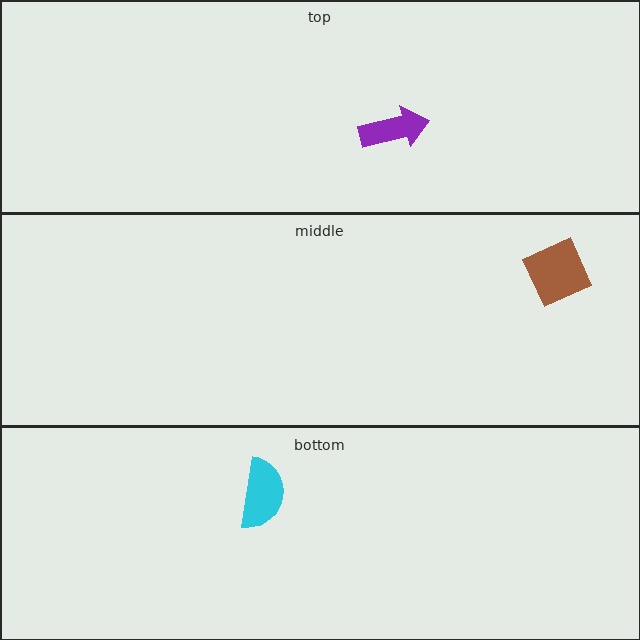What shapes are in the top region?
The purple arrow.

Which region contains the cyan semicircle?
The bottom region.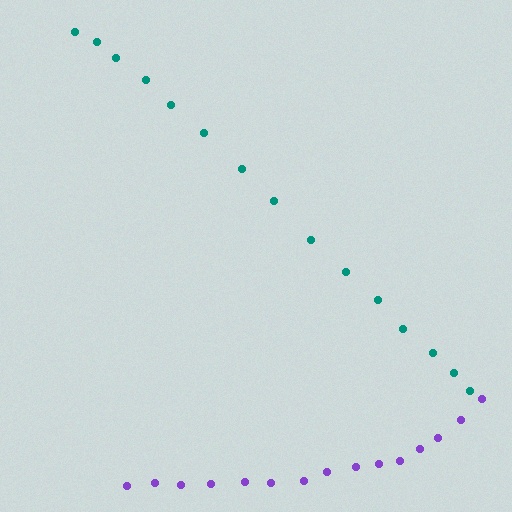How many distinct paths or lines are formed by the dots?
There are 2 distinct paths.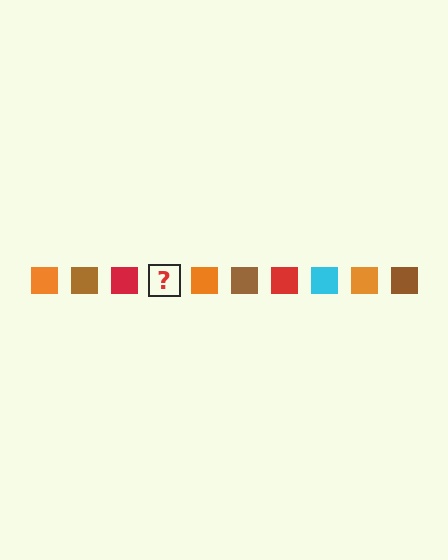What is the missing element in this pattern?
The missing element is a cyan square.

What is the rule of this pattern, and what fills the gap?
The rule is that the pattern cycles through orange, brown, red, cyan squares. The gap should be filled with a cyan square.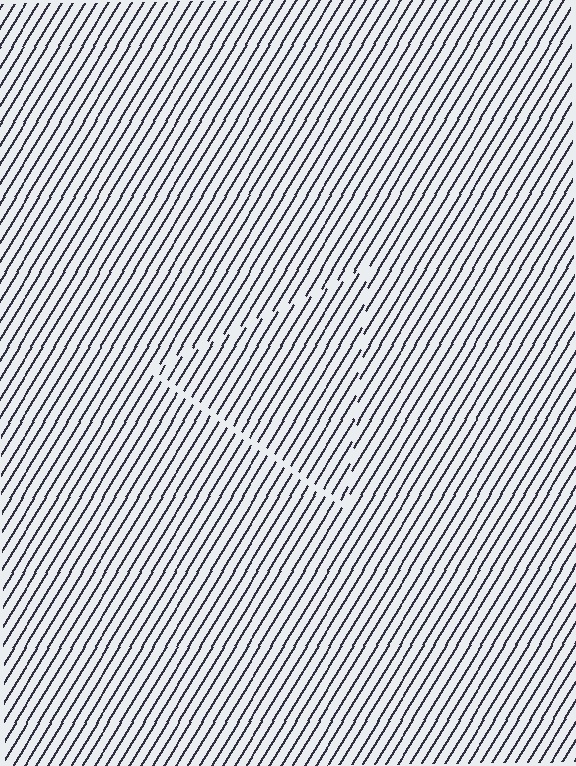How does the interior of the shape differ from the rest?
The interior of the shape contains the same grating, shifted by half a period — the contour is defined by the phase discontinuity where line-ends from the inner and outer gratings abut.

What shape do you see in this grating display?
An illusory triangle. The interior of the shape contains the same grating, shifted by half a period — the contour is defined by the phase discontinuity where line-ends from the inner and outer gratings abut.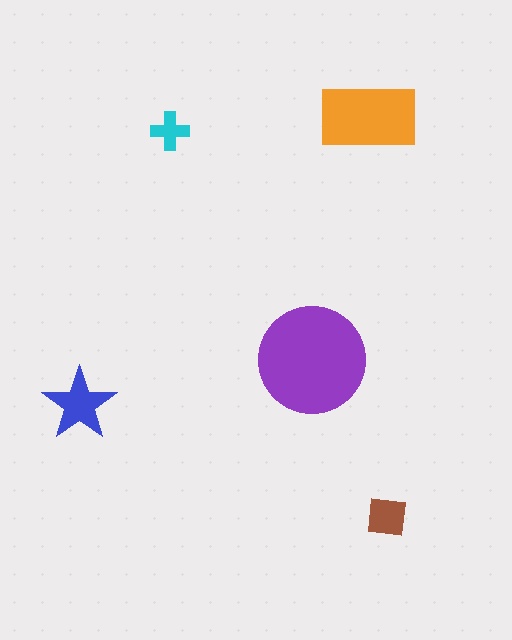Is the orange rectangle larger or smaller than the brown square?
Larger.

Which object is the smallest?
The cyan cross.